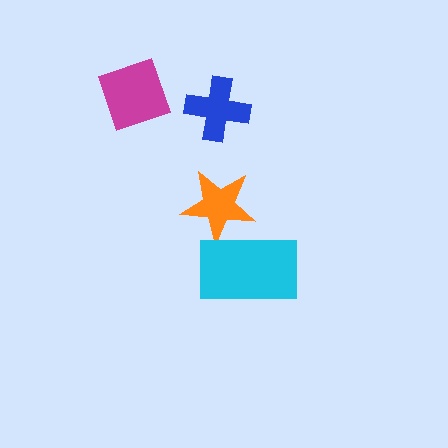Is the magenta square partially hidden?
No, no other shape covers it.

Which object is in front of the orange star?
The cyan rectangle is in front of the orange star.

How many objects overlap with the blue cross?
0 objects overlap with the blue cross.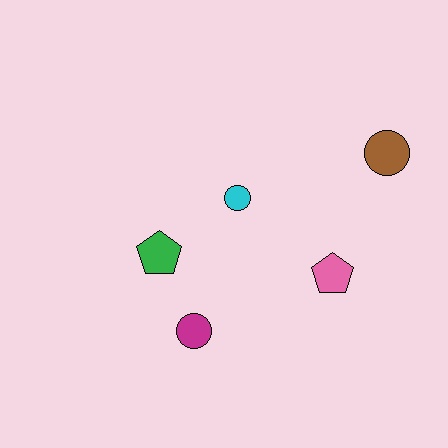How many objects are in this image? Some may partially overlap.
There are 5 objects.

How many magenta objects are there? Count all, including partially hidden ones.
There is 1 magenta object.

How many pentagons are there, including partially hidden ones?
There are 2 pentagons.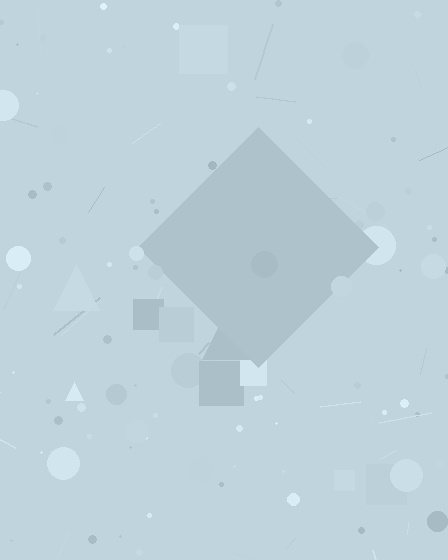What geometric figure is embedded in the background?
A diamond is embedded in the background.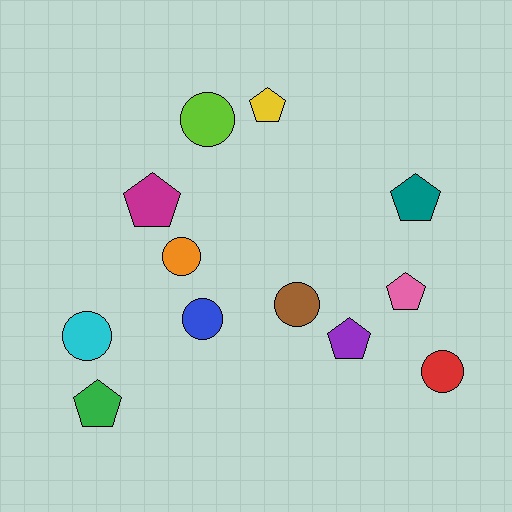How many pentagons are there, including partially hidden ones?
There are 6 pentagons.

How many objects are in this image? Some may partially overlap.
There are 12 objects.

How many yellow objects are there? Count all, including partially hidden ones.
There is 1 yellow object.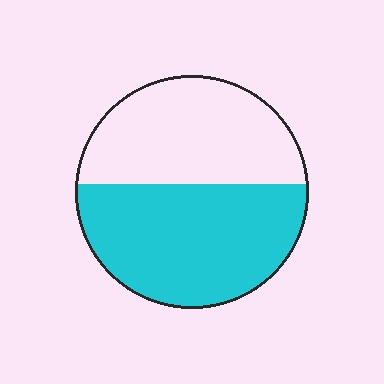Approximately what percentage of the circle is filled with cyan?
Approximately 55%.